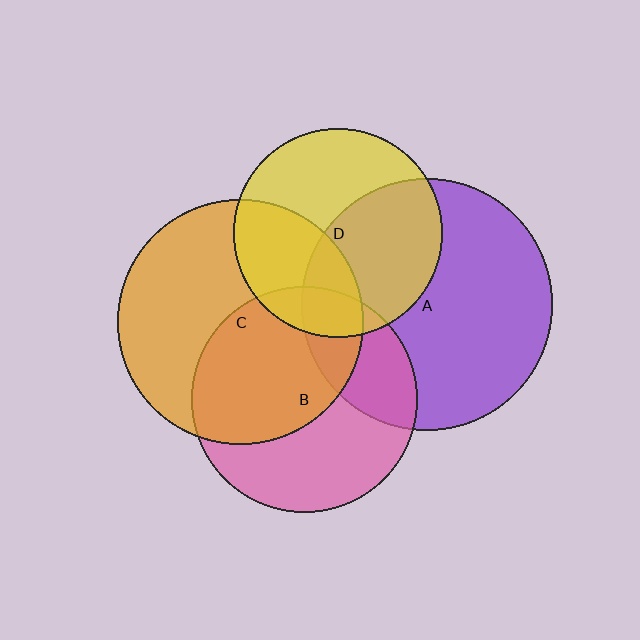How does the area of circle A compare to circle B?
Approximately 1.2 times.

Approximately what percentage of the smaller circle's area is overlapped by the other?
Approximately 35%.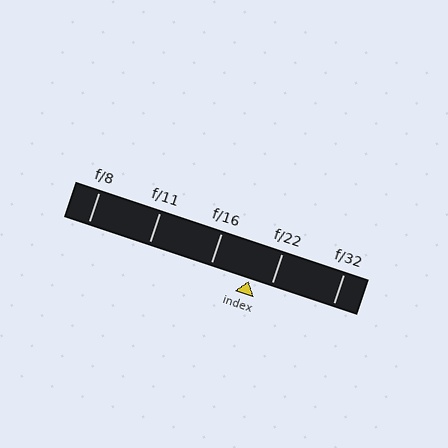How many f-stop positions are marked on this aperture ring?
There are 5 f-stop positions marked.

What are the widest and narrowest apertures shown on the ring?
The widest aperture shown is f/8 and the narrowest is f/32.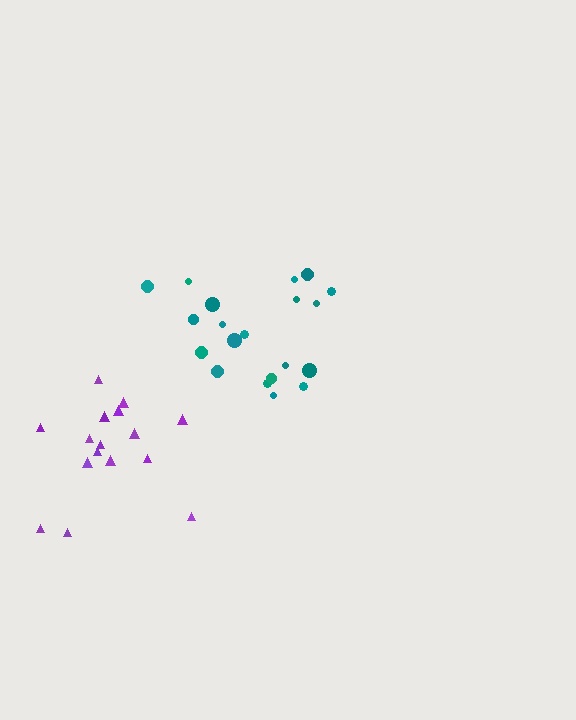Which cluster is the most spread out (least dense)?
Teal.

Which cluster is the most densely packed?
Purple.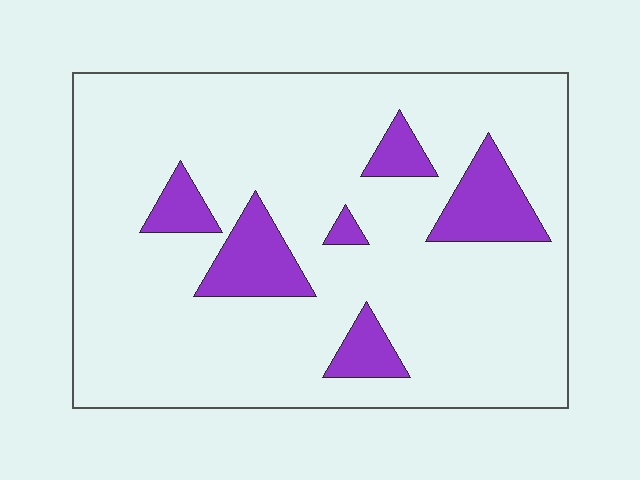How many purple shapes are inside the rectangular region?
6.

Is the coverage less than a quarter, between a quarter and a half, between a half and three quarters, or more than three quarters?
Less than a quarter.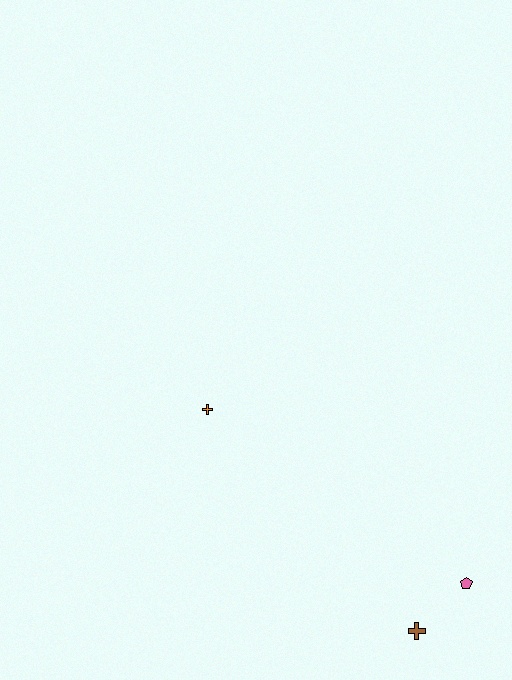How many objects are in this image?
There are 3 objects.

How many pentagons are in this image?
There is 1 pentagon.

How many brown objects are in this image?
There is 1 brown object.